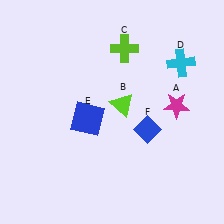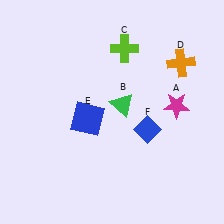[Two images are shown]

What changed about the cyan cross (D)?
In Image 1, D is cyan. In Image 2, it changed to orange.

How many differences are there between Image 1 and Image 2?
There are 2 differences between the two images.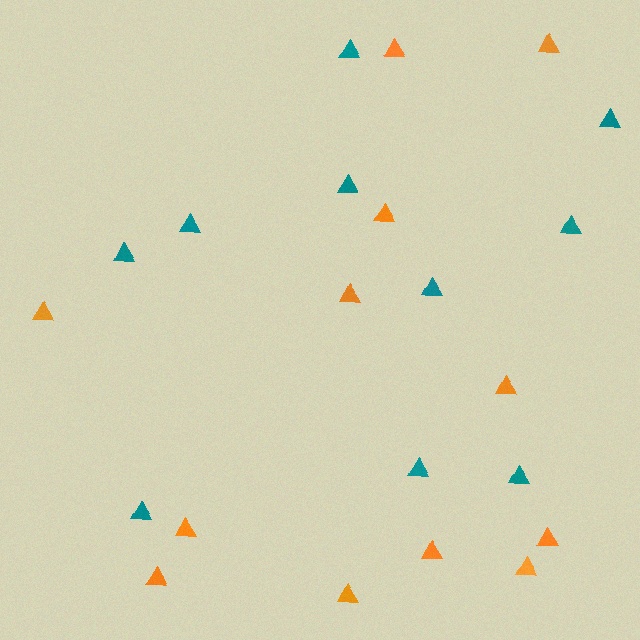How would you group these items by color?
There are 2 groups: one group of teal triangles (10) and one group of orange triangles (12).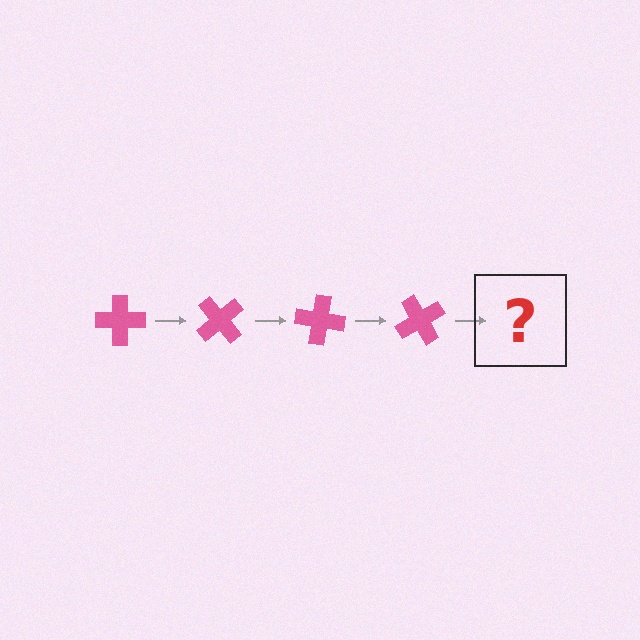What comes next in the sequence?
The next element should be a pink cross rotated 200 degrees.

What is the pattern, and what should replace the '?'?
The pattern is that the cross rotates 50 degrees each step. The '?' should be a pink cross rotated 200 degrees.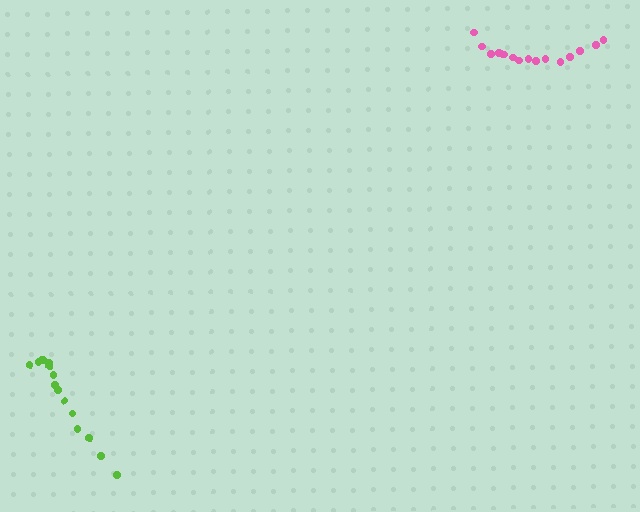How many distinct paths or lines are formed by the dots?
There are 2 distinct paths.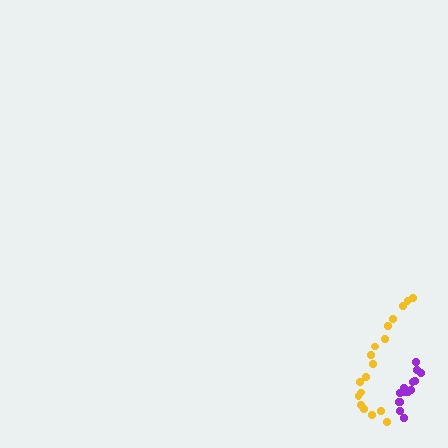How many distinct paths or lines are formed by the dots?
There are 2 distinct paths.